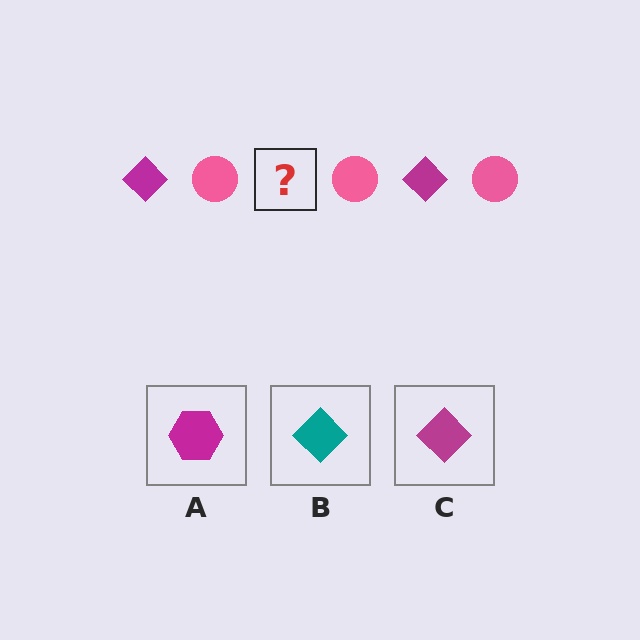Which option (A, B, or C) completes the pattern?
C.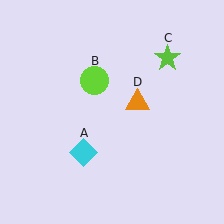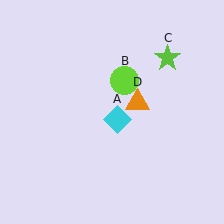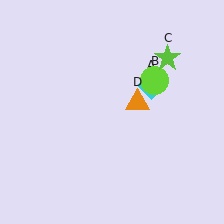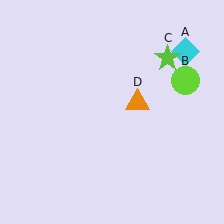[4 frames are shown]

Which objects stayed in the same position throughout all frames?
Lime star (object C) and orange triangle (object D) remained stationary.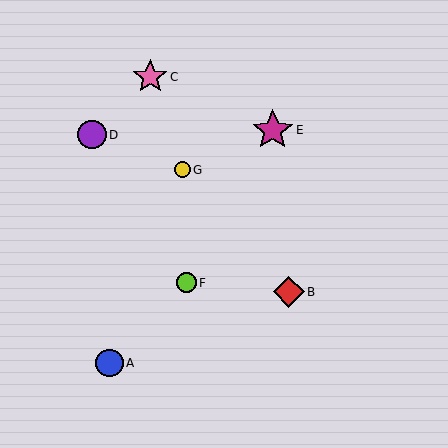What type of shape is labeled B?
Shape B is a red diamond.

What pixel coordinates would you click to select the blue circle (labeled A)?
Click at (109, 363) to select the blue circle A.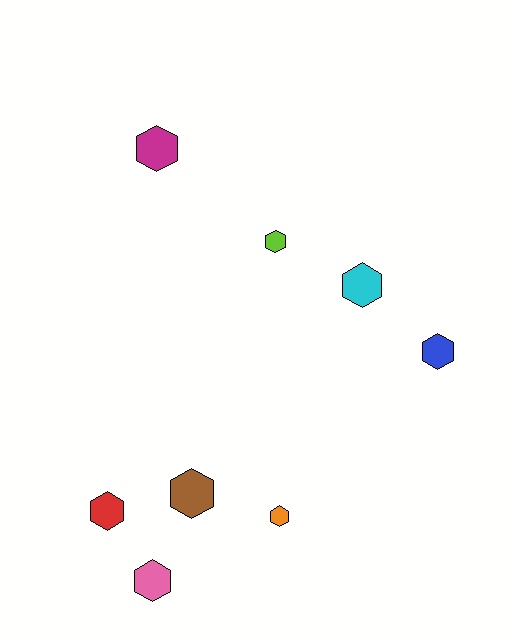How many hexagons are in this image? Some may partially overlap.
There are 8 hexagons.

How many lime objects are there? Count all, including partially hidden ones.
There is 1 lime object.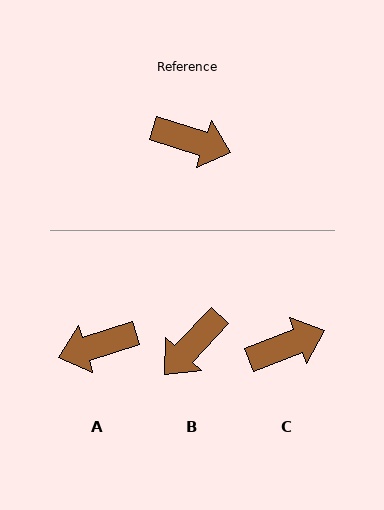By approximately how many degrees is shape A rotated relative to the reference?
Approximately 145 degrees clockwise.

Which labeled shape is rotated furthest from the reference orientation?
A, about 145 degrees away.